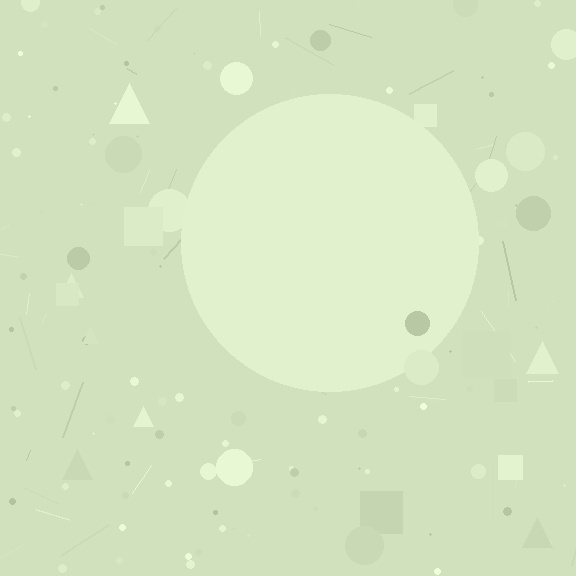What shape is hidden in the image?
A circle is hidden in the image.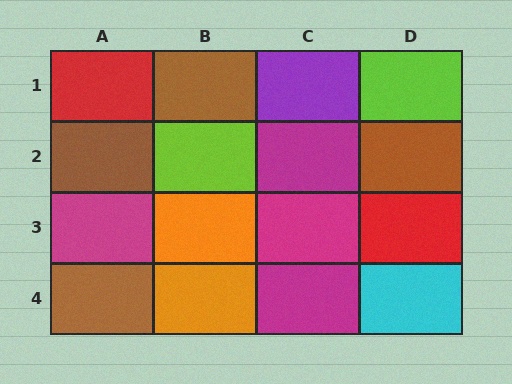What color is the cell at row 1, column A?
Red.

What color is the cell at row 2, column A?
Brown.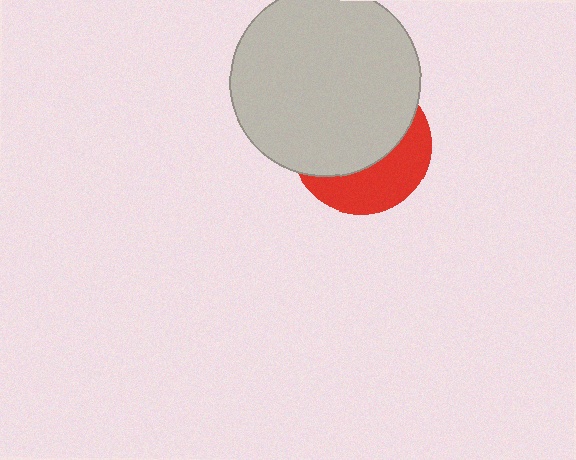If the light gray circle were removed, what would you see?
You would see the complete red circle.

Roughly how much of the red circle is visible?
A small part of it is visible (roughly 38%).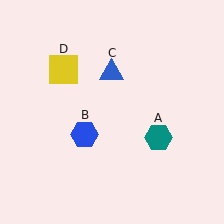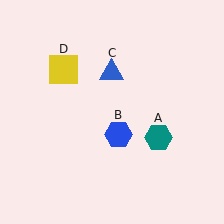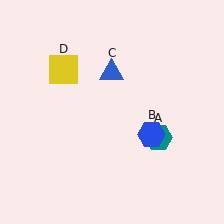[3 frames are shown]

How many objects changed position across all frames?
1 object changed position: blue hexagon (object B).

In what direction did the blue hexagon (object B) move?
The blue hexagon (object B) moved right.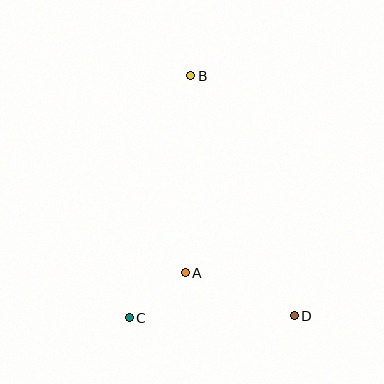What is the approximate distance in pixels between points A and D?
The distance between A and D is approximately 117 pixels.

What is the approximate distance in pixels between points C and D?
The distance between C and D is approximately 165 pixels.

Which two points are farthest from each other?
Points B and D are farthest from each other.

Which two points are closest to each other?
Points A and C are closest to each other.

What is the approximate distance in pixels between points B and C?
The distance between B and C is approximately 250 pixels.